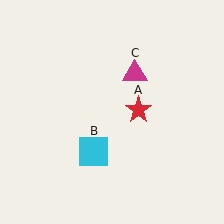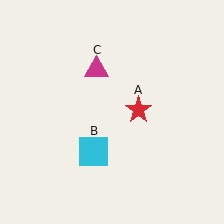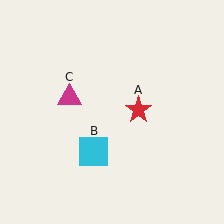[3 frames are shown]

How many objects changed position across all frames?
1 object changed position: magenta triangle (object C).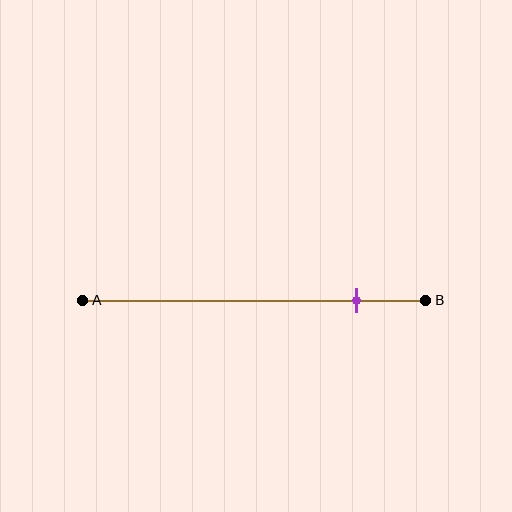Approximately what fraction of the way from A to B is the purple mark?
The purple mark is approximately 80% of the way from A to B.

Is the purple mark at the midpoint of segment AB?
No, the mark is at about 80% from A, not at the 50% midpoint.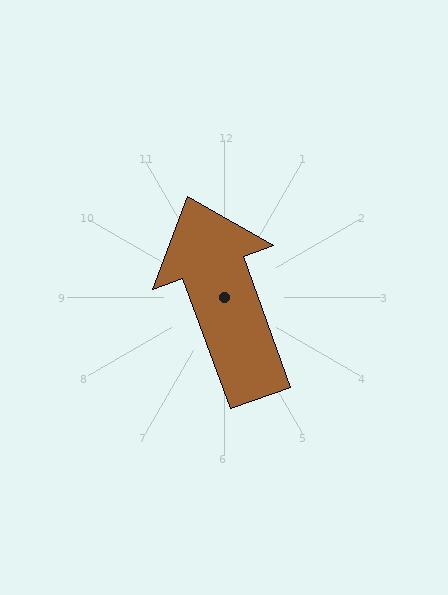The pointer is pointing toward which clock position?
Roughly 11 o'clock.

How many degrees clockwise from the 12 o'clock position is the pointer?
Approximately 340 degrees.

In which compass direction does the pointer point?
North.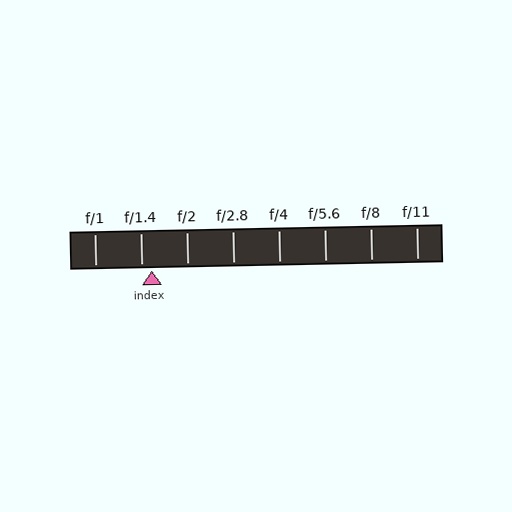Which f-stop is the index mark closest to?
The index mark is closest to f/1.4.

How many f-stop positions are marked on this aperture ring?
There are 8 f-stop positions marked.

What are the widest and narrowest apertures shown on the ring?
The widest aperture shown is f/1 and the narrowest is f/11.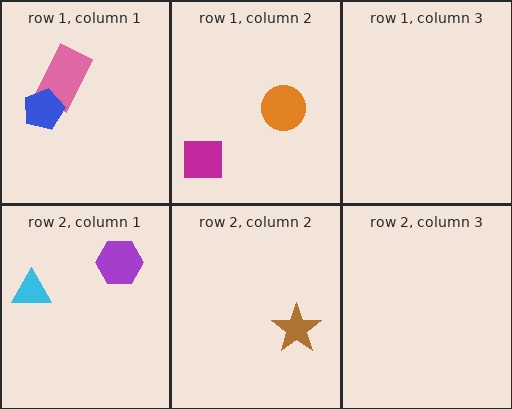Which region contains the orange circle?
The row 1, column 2 region.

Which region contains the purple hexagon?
The row 2, column 1 region.